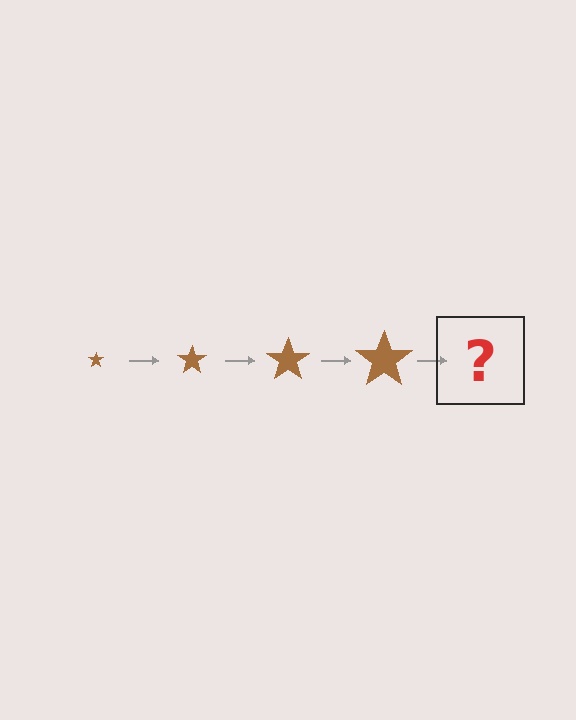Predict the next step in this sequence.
The next step is a brown star, larger than the previous one.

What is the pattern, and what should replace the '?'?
The pattern is that the star gets progressively larger each step. The '?' should be a brown star, larger than the previous one.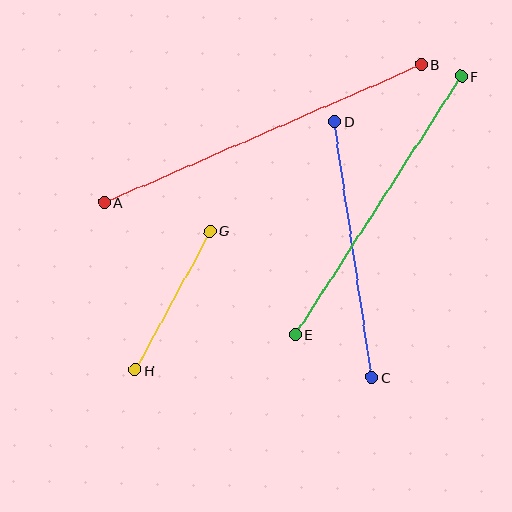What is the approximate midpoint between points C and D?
The midpoint is at approximately (353, 249) pixels.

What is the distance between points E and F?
The distance is approximately 307 pixels.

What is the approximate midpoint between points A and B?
The midpoint is at approximately (263, 133) pixels.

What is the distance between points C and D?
The distance is approximately 259 pixels.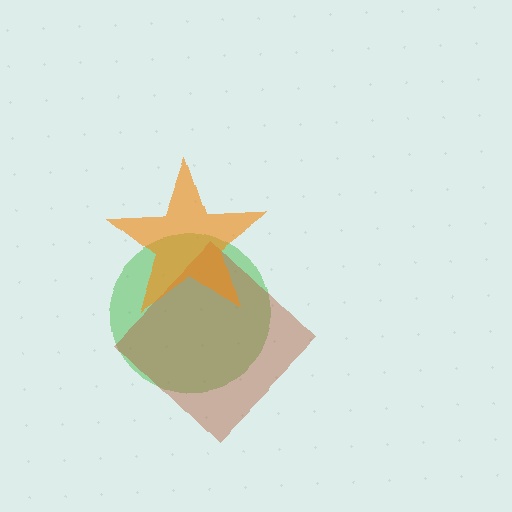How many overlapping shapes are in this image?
There are 3 overlapping shapes in the image.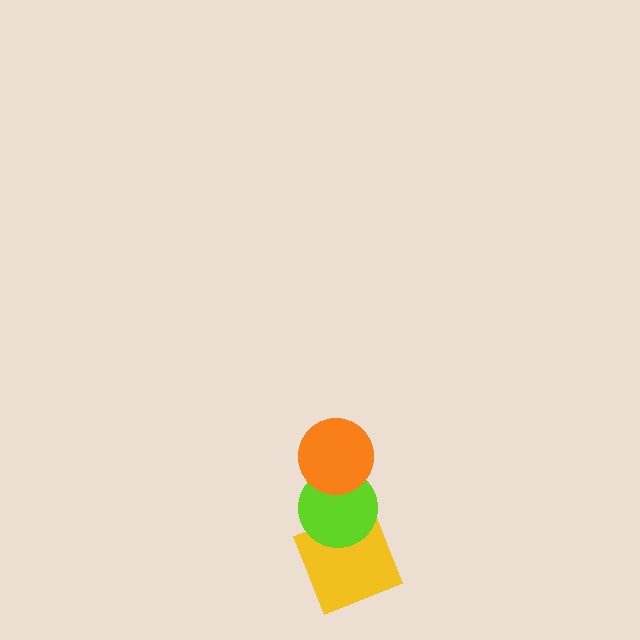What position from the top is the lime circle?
The lime circle is 2nd from the top.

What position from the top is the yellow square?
The yellow square is 3rd from the top.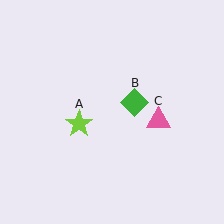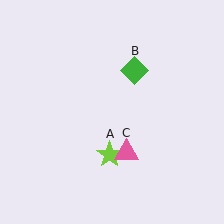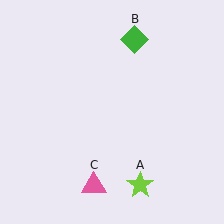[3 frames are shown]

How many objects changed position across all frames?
3 objects changed position: lime star (object A), green diamond (object B), pink triangle (object C).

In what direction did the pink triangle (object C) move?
The pink triangle (object C) moved down and to the left.